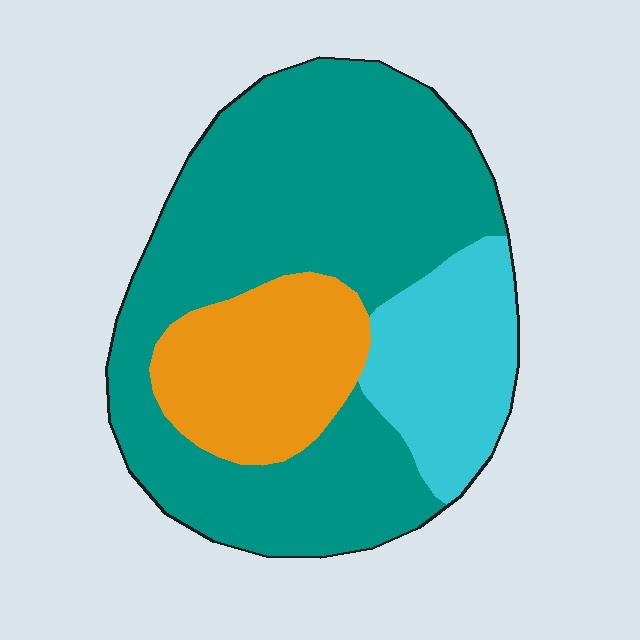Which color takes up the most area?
Teal, at roughly 65%.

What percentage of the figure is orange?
Orange covers about 20% of the figure.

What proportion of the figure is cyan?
Cyan covers roughly 20% of the figure.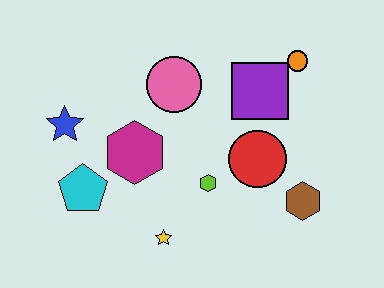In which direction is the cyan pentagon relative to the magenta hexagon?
The cyan pentagon is to the left of the magenta hexagon.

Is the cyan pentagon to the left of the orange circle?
Yes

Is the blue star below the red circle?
No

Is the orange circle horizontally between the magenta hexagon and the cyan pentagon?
No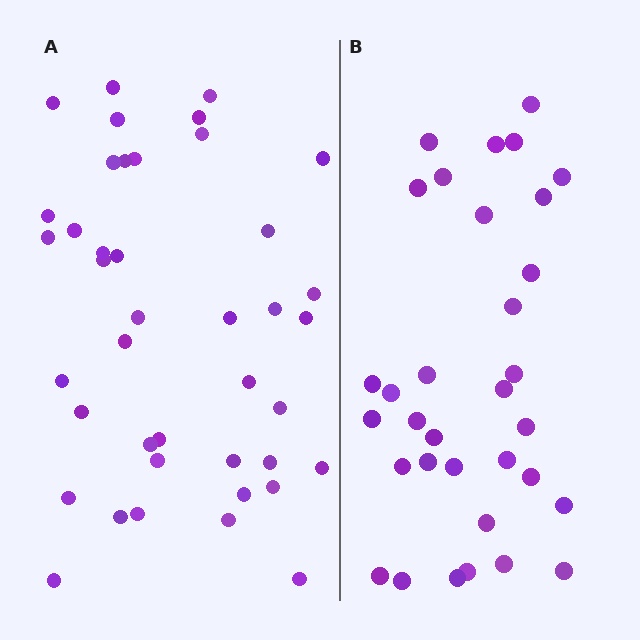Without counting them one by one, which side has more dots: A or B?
Region A (the left region) has more dots.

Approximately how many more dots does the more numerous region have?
Region A has roughly 8 or so more dots than region B.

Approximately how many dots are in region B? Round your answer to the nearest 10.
About 30 dots. (The exact count is 33, which rounds to 30.)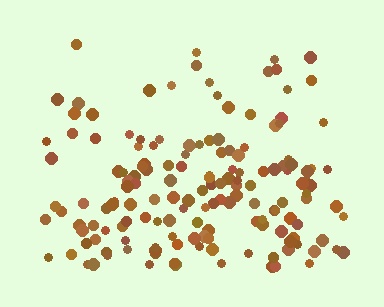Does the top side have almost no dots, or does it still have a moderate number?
Still a moderate number, just noticeably fewer than the bottom.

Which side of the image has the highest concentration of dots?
The bottom.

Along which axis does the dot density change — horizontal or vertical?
Vertical.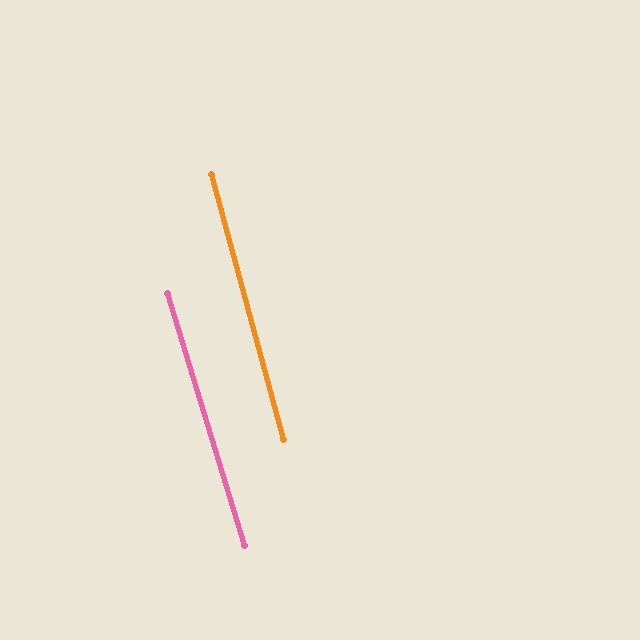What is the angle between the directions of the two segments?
Approximately 2 degrees.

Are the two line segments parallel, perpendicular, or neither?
Parallel — their directions differ by only 1.9°.